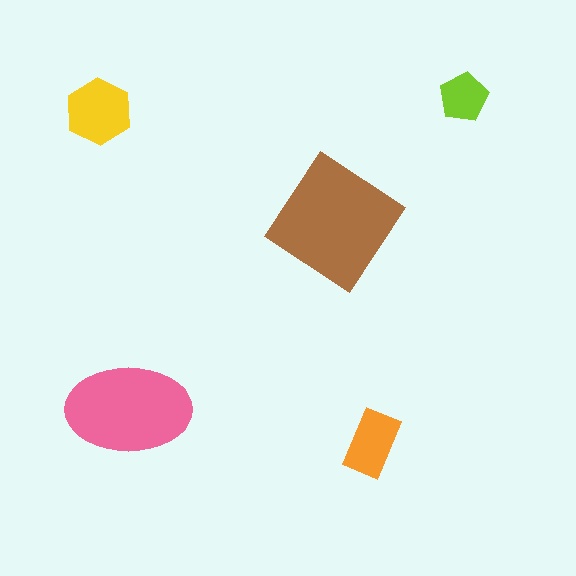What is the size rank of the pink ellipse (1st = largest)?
2nd.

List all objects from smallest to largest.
The lime pentagon, the orange rectangle, the yellow hexagon, the pink ellipse, the brown diamond.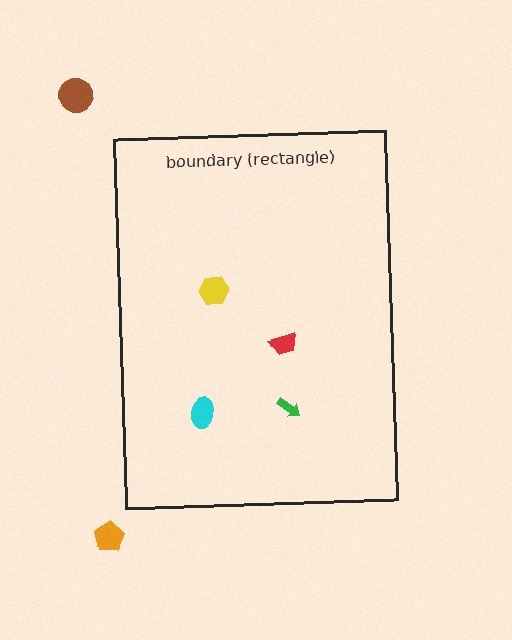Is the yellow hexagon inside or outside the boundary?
Inside.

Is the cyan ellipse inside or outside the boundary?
Inside.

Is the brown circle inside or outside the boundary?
Outside.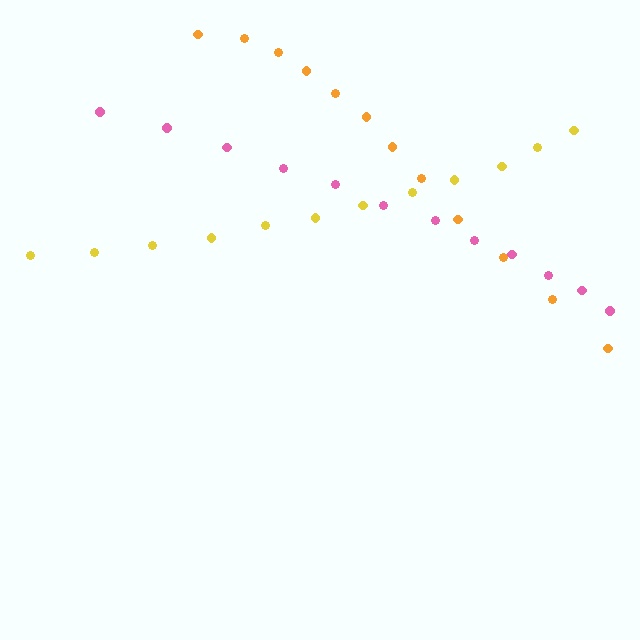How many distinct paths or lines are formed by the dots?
There are 3 distinct paths.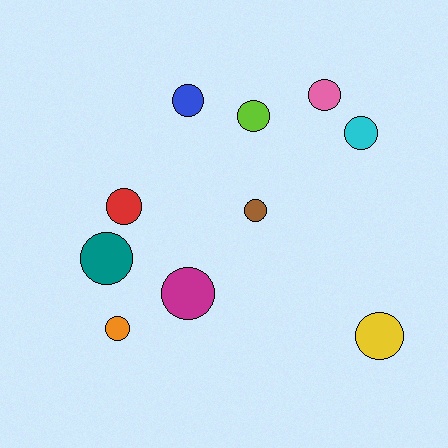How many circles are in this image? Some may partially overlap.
There are 10 circles.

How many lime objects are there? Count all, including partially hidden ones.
There is 1 lime object.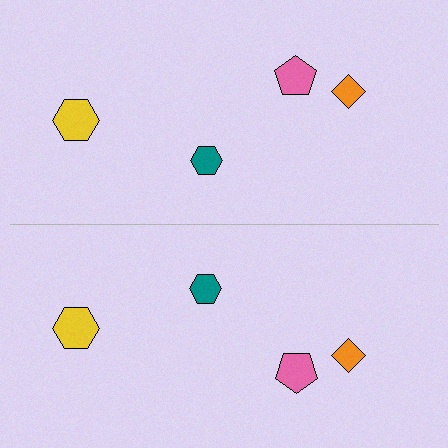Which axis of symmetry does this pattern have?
The pattern has a horizontal axis of symmetry running through the center of the image.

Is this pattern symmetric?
Yes, this pattern has bilateral (reflection) symmetry.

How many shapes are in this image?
There are 8 shapes in this image.